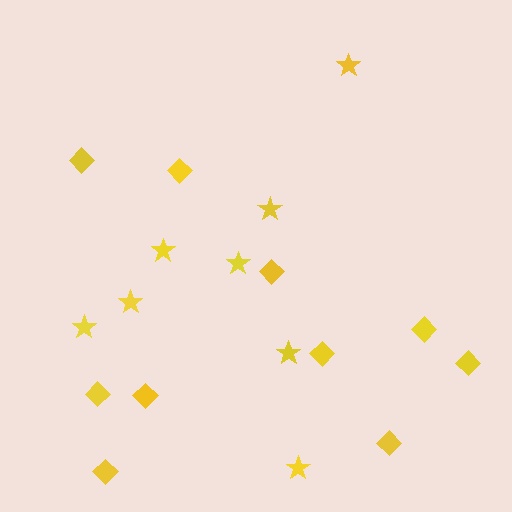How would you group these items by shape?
There are 2 groups: one group of diamonds (10) and one group of stars (8).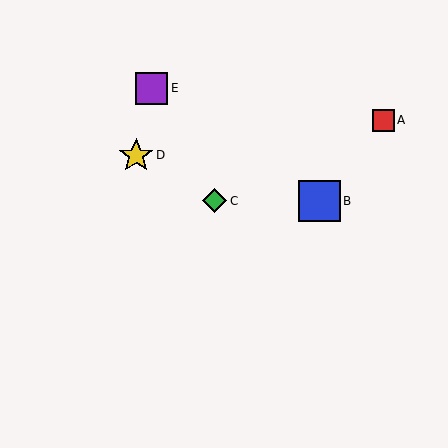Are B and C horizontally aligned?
Yes, both are at y≈201.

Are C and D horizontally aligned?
No, C is at y≈201 and D is at y≈155.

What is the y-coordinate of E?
Object E is at y≈88.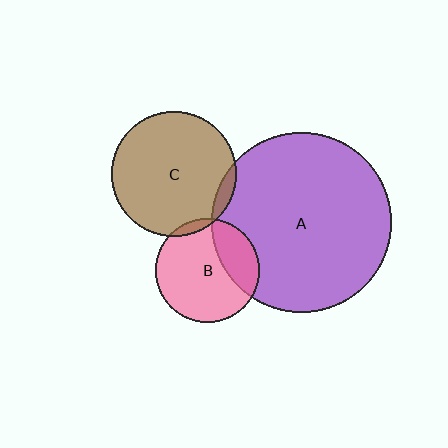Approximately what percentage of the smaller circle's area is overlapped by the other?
Approximately 25%.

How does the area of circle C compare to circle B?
Approximately 1.5 times.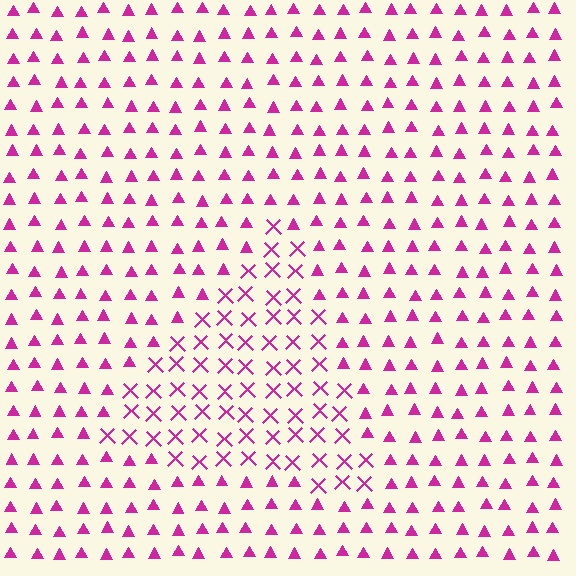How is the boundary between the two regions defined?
The boundary is defined by a change in element shape: X marks inside vs. triangles outside. All elements share the same color and spacing.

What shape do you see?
I see a triangle.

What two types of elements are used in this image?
The image uses X marks inside the triangle region and triangles outside it.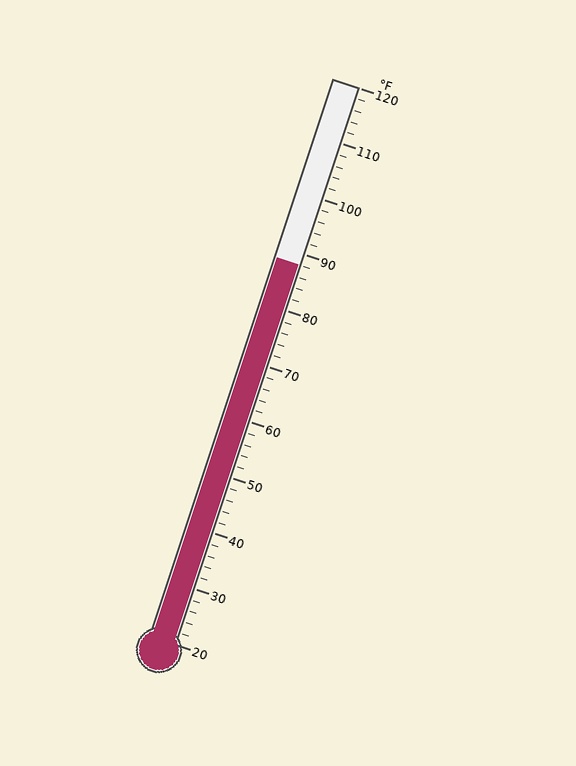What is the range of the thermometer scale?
The thermometer scale ranges from 20°F to 120°F.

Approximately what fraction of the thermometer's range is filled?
The thermometer is filled to approximately 70% of its range.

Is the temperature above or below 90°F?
The temperature is below 90°F.